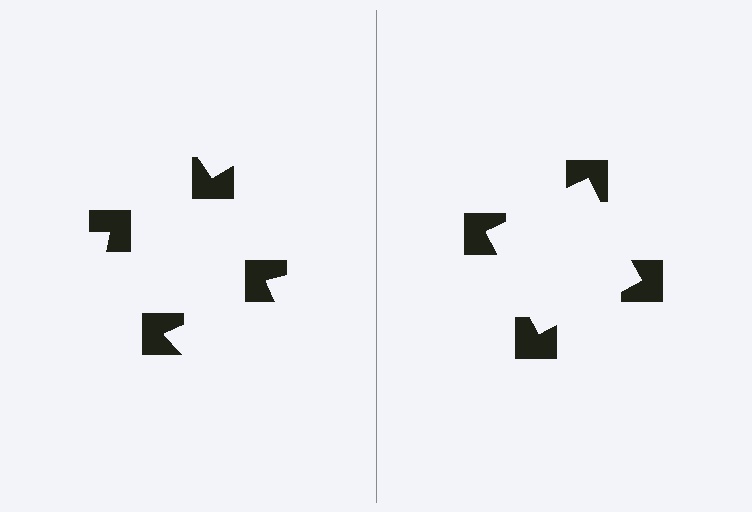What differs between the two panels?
The notched squares are positioned identically on both sides; only the wedge orientations differ. On the right they align to a square; on the left they are misaligned.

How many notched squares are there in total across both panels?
8 — 4 on each side.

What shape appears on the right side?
An illusory square.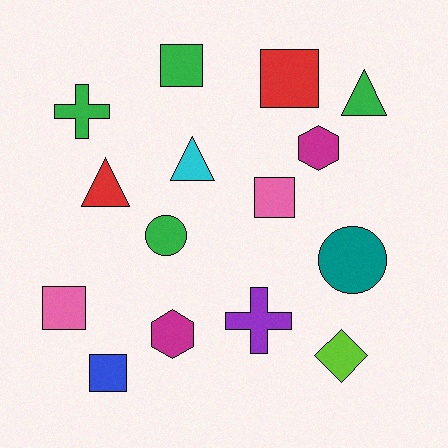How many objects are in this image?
There are 15 objects.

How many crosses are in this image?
There are 2 crosses.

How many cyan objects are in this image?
There is 1 cyan object.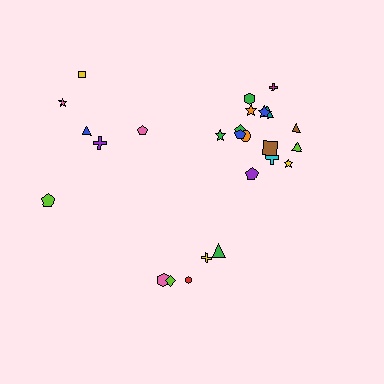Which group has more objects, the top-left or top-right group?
The top-right group.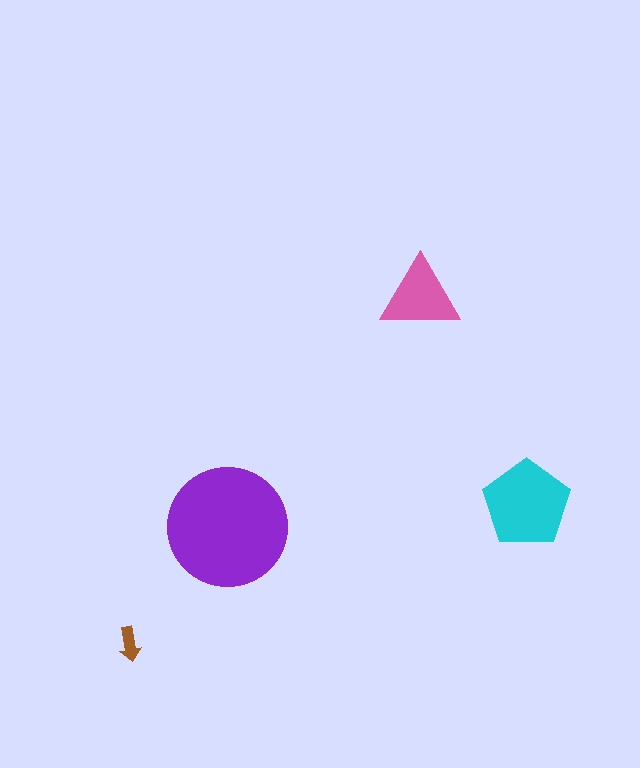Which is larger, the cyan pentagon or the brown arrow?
The cyan pentagon.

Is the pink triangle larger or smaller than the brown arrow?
Larger.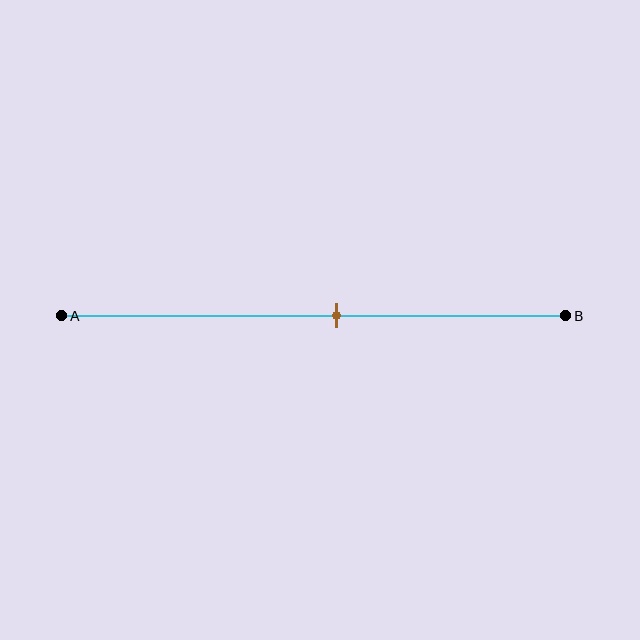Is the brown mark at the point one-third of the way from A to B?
No, the mark is at about 55% from A, not at the 33% one-third point.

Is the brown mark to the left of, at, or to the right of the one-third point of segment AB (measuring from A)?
The brown mark is to the right of the one-third point of segment AB.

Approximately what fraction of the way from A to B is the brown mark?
The brown mark is approximately 55% of the way from A to B.